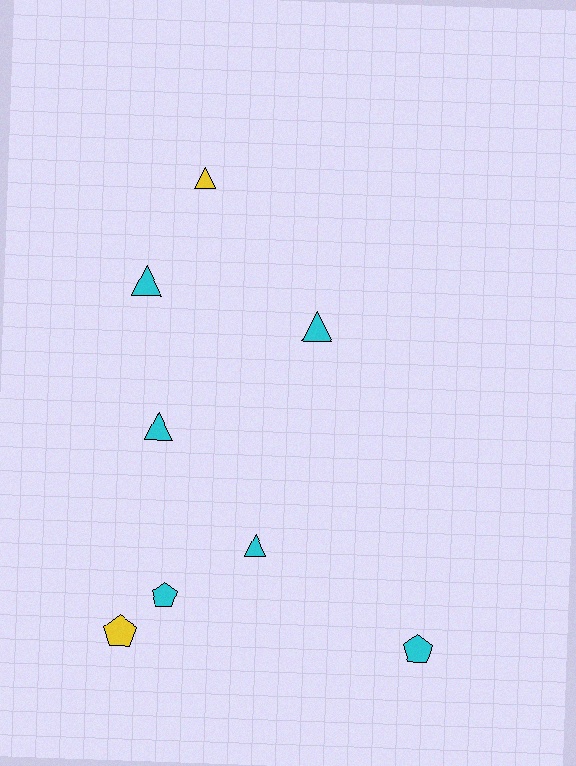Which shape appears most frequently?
Triangle, with 5 objects.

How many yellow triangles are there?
There is 1 yellow triangle.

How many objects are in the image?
There are 8 objects.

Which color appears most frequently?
Cyan, with 6 objects.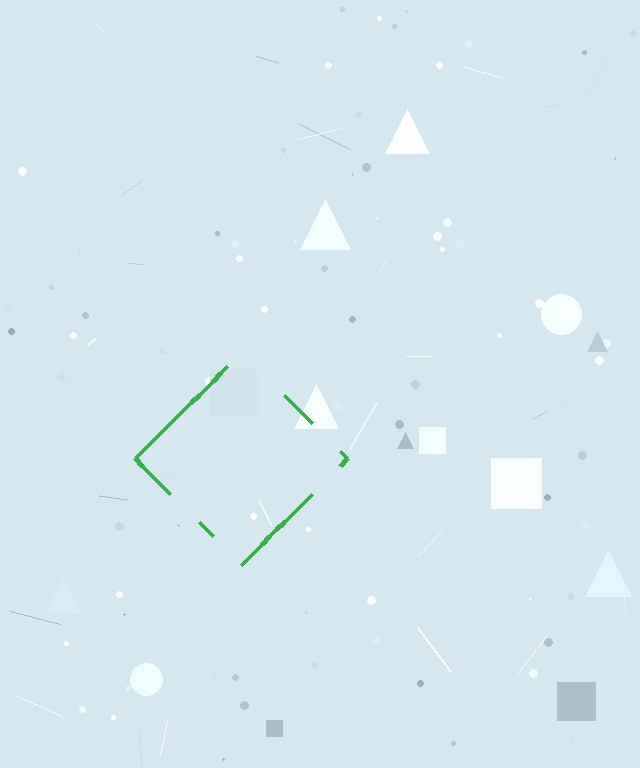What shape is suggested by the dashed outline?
The dashed outline suggests a diamond.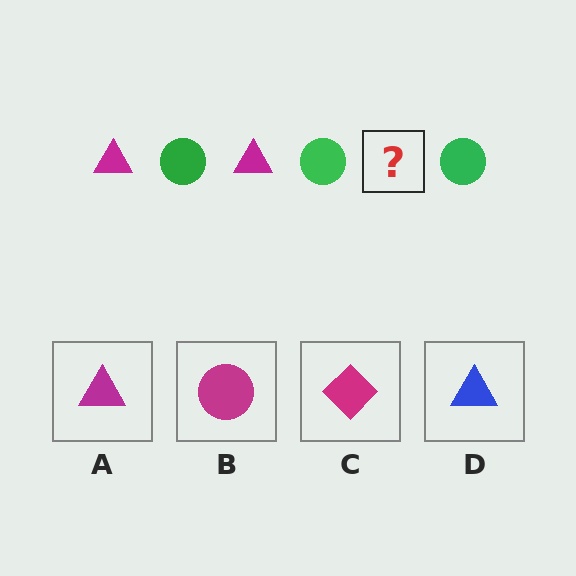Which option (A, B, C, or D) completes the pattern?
A.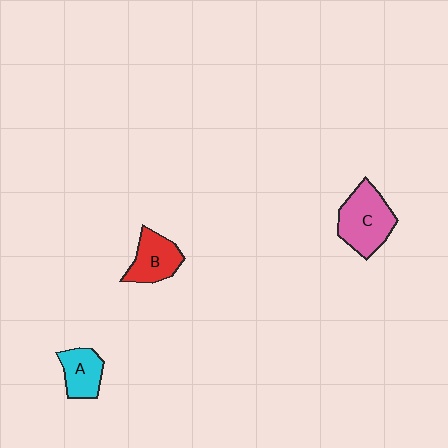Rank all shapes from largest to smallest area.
From largest to smallest: C (pink), B (red), A (cyan).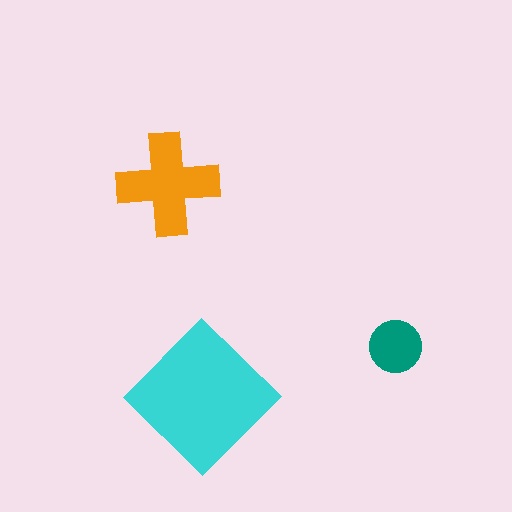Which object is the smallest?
The teal circle.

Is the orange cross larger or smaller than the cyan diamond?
Smaller.